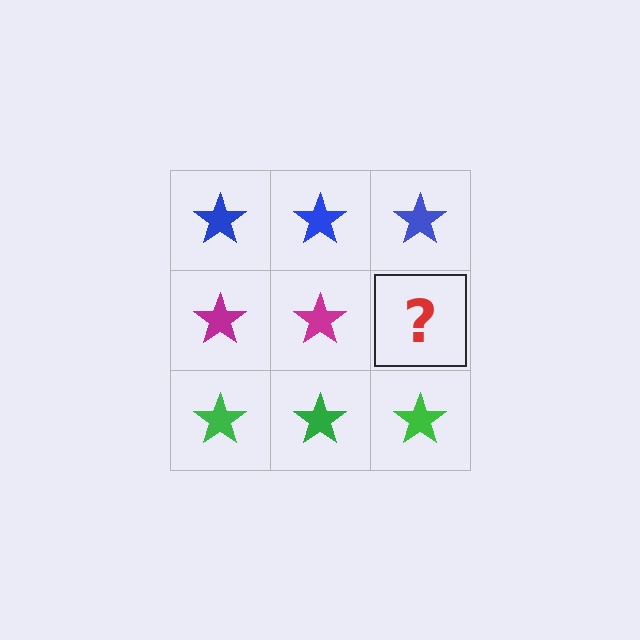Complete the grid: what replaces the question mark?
The question mark should be replaced with a magenta star.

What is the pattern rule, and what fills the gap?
The rule is that each row has a consistent color. The gap should be filled with a magenta star.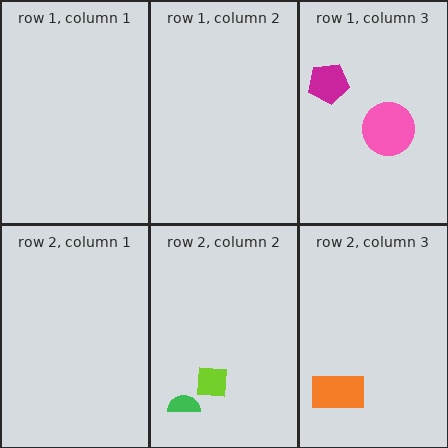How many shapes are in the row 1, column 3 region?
2.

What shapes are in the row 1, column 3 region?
The magenta pentagon, the pink circle.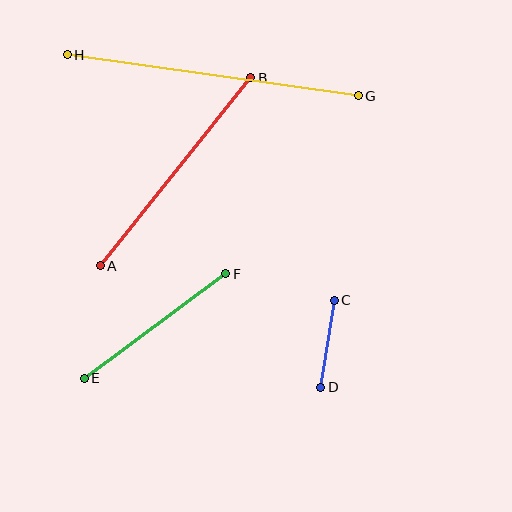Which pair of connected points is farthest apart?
Points G and H are farthest apart.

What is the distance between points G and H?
The distance is approximately 294 pixels.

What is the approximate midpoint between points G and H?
The midpoint is at approximately (213, 75) pixels.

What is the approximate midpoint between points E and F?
The midpoint is at approximately (155, 326) pixels.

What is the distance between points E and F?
The distance is approximately 176 pixels.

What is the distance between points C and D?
The distance is approximately 88 pixels.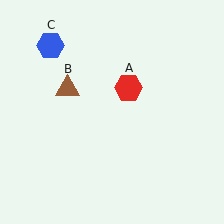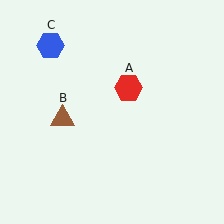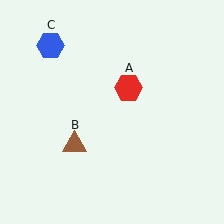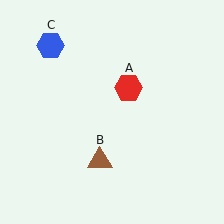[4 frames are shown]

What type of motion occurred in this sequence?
The brown triangle (object B) rotated counterclockwise around the center of the scene.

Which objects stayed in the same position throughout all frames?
Red hexagon (object A) and blue hexagon (object C) remained stationary.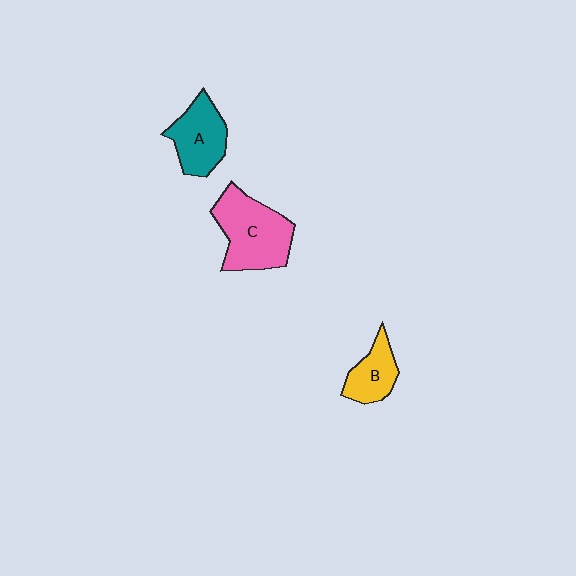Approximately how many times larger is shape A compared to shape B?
Approximately 1.3 times.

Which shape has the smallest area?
Shape B (yellow).